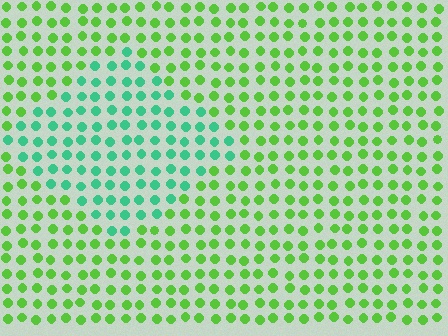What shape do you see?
I see a diamond.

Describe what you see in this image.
The image is filled with small lime elements in a uniform arrangement. A diamond-shaped region is visible where the elements are tinted to a slightly different hue, forming a subtle color boundary.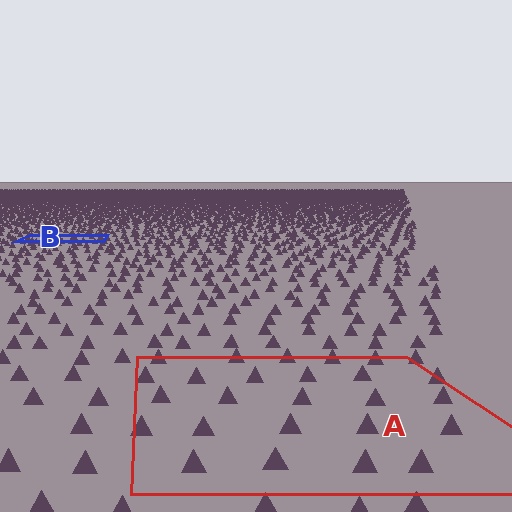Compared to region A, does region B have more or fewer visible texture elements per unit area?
Region B has more texture elements per unit area — they are packed more densely because it is farther away.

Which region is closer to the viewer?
Region A is closer. The texture elements there are larger and more spread out.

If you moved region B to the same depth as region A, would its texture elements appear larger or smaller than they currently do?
They would appear larger. At a closer depth, the same texture elements are projected at a bigger on-screen size.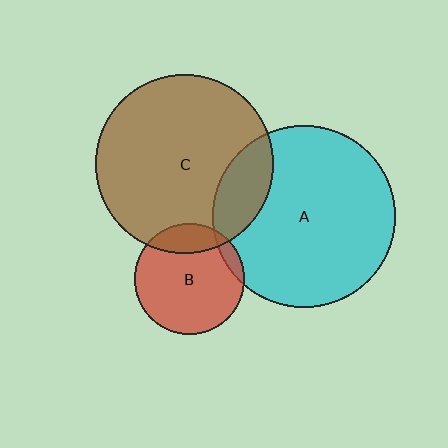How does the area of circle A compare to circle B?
Approximately 2.7 times.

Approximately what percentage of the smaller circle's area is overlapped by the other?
Approximately 20%.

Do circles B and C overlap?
Yes.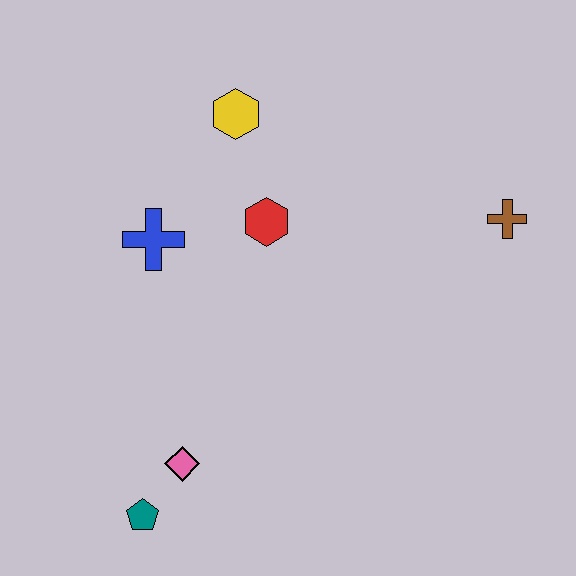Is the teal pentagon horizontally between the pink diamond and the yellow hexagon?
No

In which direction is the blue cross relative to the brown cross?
The blue cross is to the left of the brown cross.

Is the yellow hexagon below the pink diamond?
No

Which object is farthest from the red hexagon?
The teal pentagon is farthest from the red hexagon.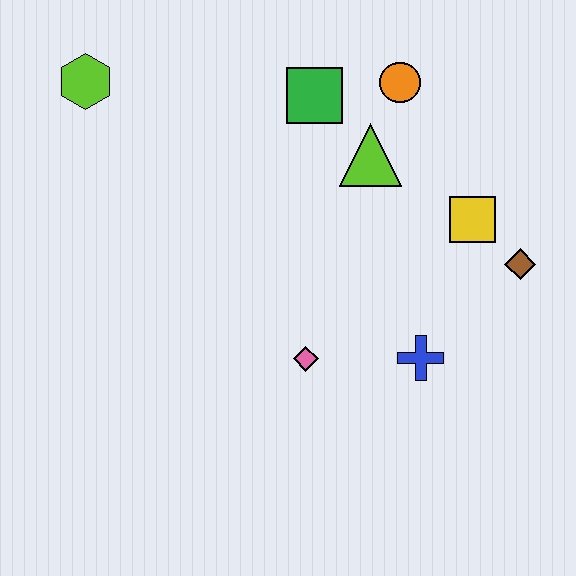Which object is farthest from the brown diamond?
The lime hexagon is farthest from the brown diamond.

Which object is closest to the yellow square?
The brown diamond is closest to the yellow square.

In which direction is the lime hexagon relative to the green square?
The lime hexagon is to the left of the green square.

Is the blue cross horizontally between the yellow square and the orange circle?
Yes